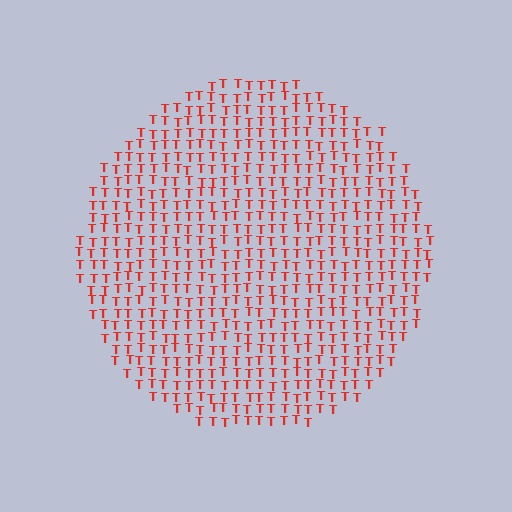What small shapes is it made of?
It is made of small letter T's.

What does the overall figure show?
The overall figure shows a circle.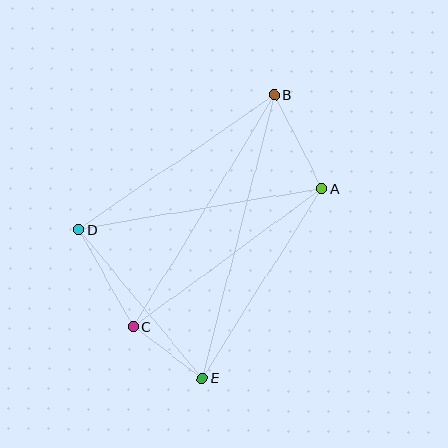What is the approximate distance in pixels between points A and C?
The distance between A and C is approximately 234 pixels.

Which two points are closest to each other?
Points C and E are closest to each other.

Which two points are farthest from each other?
Points B and E are farthest from each other.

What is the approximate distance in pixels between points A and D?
The distance between A and D is approximately 247 pixels.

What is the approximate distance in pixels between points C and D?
The distance between C and D is approximately 112 pixels.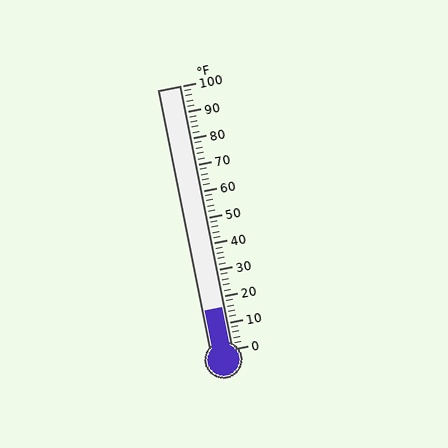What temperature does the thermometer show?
The thermometer shows approximately 16°F.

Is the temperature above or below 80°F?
The temperature is below 80°F.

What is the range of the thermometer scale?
The thermometer scale ranges from 0°F to 100°F.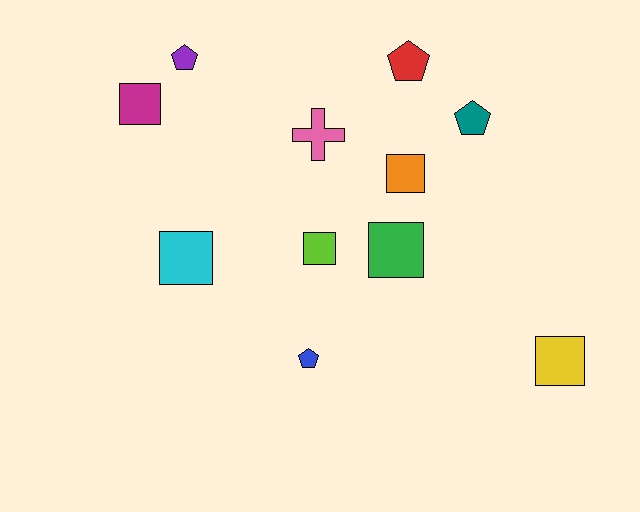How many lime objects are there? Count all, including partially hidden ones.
There is 1 lime object.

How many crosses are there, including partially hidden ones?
There is 1 cross.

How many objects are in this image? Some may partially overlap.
There are 11 objects.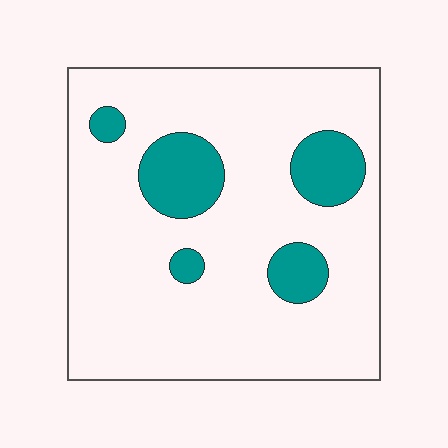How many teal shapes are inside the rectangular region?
5.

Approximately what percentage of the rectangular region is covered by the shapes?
Approximately 15%.